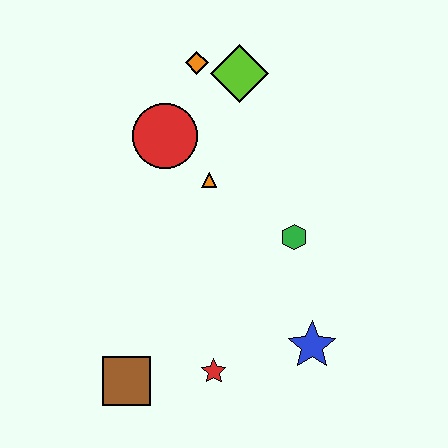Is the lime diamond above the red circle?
Yes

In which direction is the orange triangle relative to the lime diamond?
The orange triangle is below the lime diamond.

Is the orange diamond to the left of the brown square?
No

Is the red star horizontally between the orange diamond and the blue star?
Yes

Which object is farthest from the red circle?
The blue star is farthest from the red circle.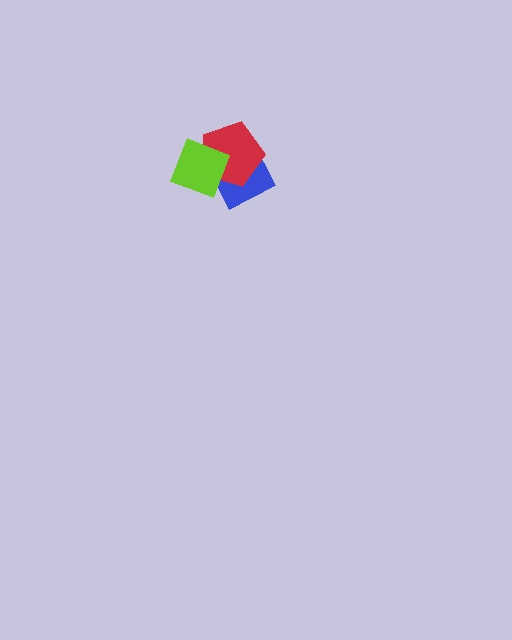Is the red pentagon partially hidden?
Yes, it is partially covered by another shape.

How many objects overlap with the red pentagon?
2 objects overlap with the red pentagon.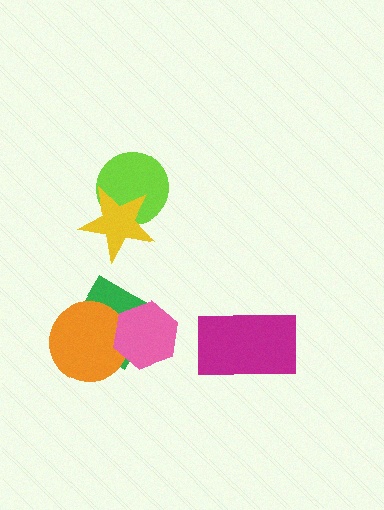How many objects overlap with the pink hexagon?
2 objects overlap with the pink hexagon.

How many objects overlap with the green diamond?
2 objects overlap with the green diamond.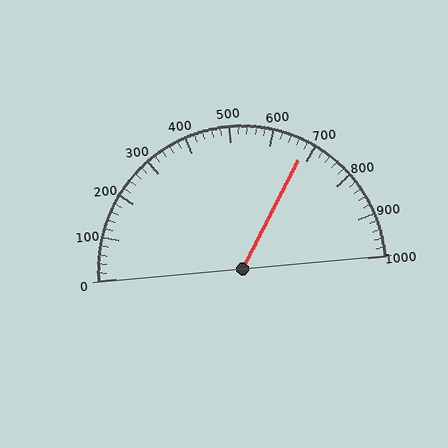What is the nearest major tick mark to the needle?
The nearest major tick mark is 700.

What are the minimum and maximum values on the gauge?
The gauge ranges from 0 to 1000.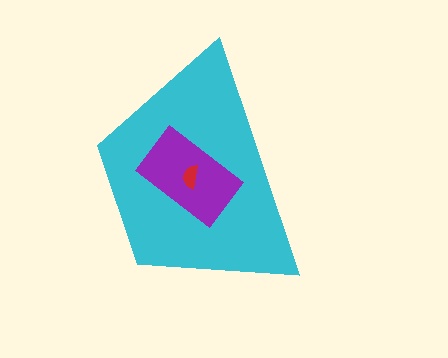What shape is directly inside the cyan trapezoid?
The purple rectangle.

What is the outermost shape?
The cyan trapezoid.